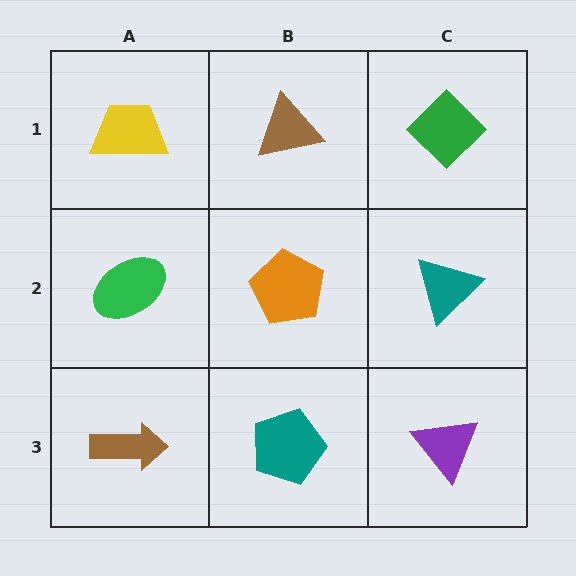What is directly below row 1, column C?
A teal triangle.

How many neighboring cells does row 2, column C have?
3.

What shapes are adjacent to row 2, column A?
A yellow trapezoid (row 1, column A), a brown arrow (row 3, column A), an orange pentagon (row 2, column B).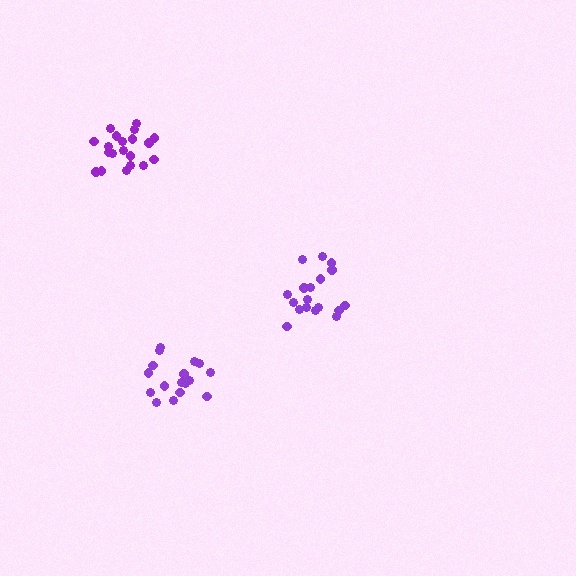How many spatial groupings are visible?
There are 3 spatial groupings.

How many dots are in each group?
Group 1: 20 dots, Group 2: 17 dots, Group 3: 18 dots (55 total).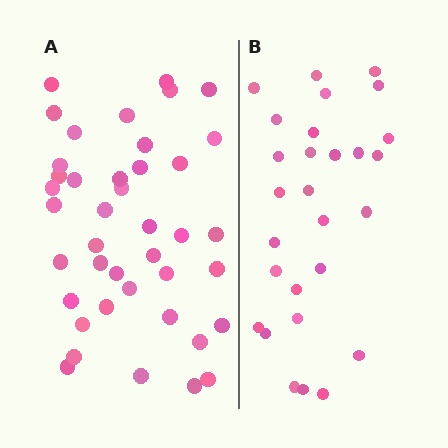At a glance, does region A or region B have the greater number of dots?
Region A (the left region) has more dots.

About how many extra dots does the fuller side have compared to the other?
Region A has approximately 15 more dots than region B.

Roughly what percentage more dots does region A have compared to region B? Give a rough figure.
About 45% more.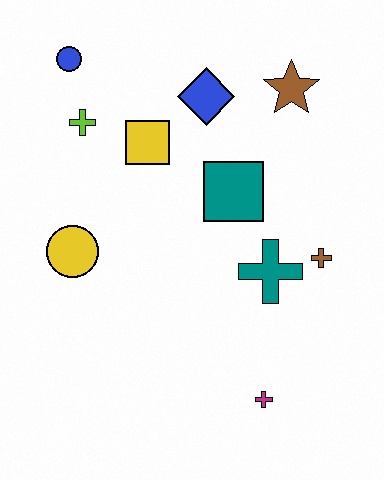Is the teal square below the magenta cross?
No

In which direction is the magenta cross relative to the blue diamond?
The magenta cross is below the blue diamond.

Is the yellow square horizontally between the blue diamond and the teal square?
No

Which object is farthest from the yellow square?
The magenta cross is farthest from the yellow square.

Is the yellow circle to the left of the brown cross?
Yes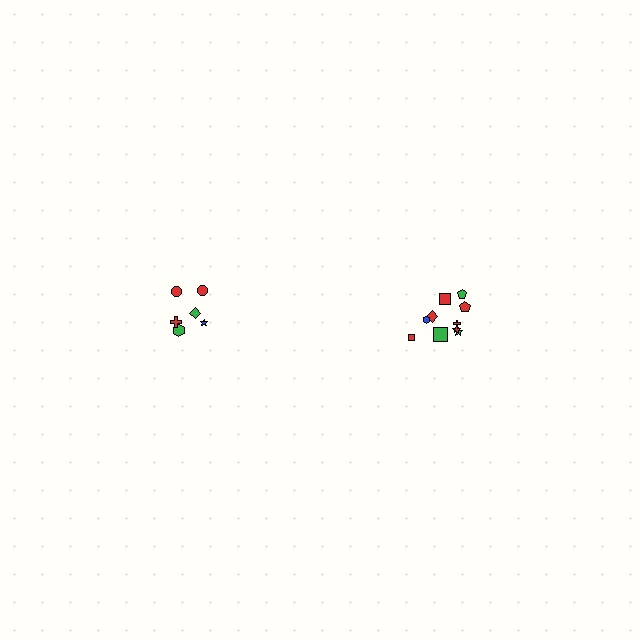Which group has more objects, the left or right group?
The right group.